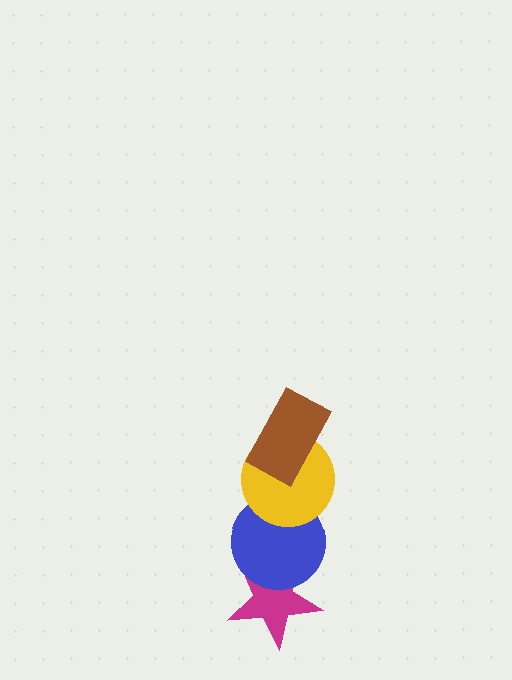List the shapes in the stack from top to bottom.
From top to bottom: the brown rectangle, the yellow circle, the blue circle, the magenta star.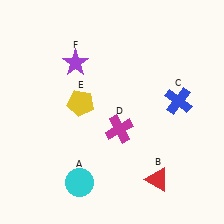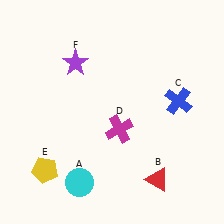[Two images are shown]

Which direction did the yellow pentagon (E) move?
The yellow pentagon (E) moved down.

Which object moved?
The yellow pentagon (E) moved down.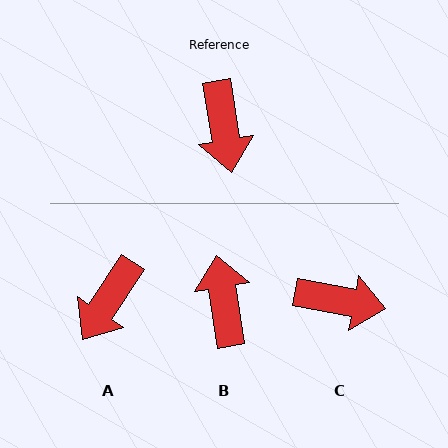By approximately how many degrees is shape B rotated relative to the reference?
Approximately 180 degrees counter-clockwise.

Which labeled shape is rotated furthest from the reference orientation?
B, about 180 degrees away.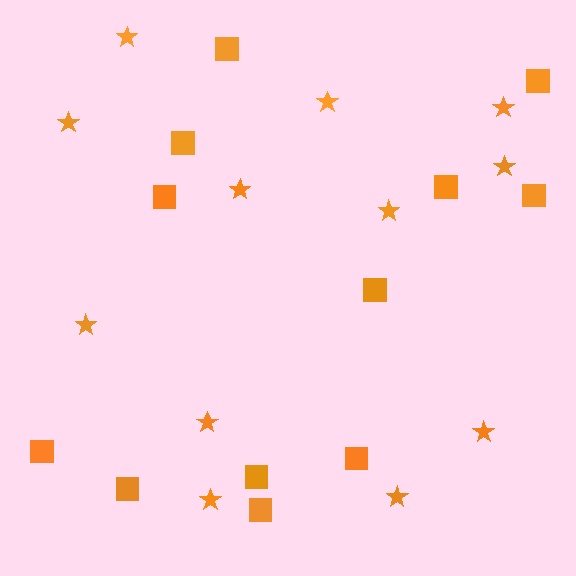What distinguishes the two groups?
There are 2 groups: one group of stars (12) and one group of squares (12).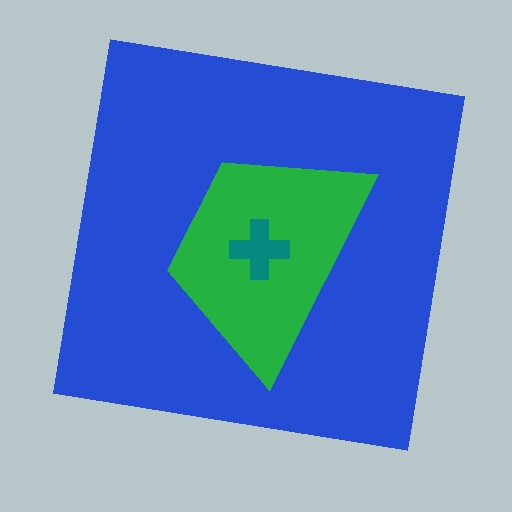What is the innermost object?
The teal cross.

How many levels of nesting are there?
3.